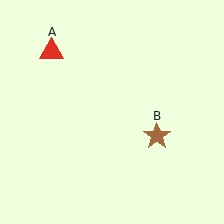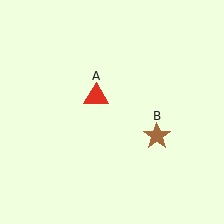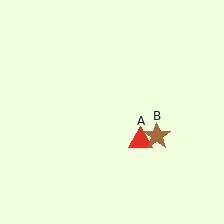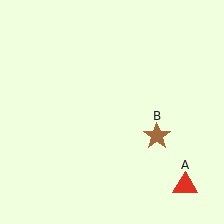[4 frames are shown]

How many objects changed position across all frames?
1 object changed position: red triangle (object A).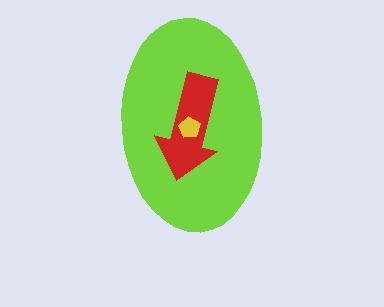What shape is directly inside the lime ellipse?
The red arrow.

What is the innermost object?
The yellow pentagon.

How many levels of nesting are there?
3.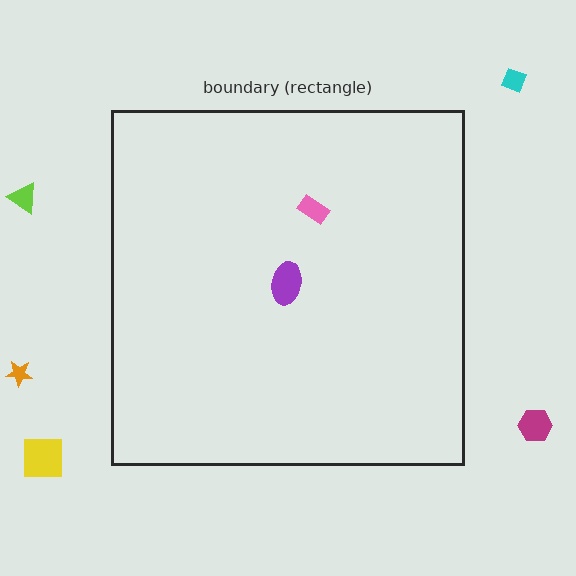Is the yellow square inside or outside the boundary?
Outside.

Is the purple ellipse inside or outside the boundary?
Inside.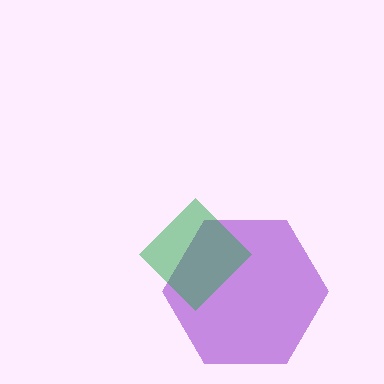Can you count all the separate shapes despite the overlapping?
Yes, there are 2 separate shapes.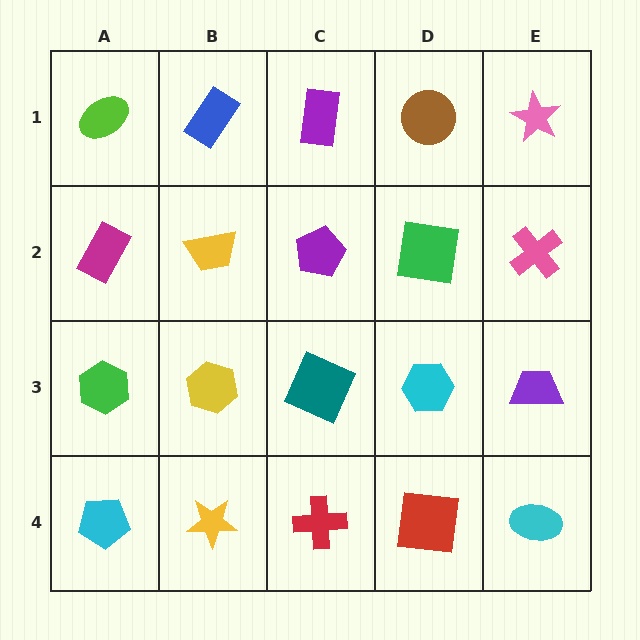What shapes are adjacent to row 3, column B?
A yellow trapezoid (row 2, column B), a yellow star (row 4, column B), a green hexagon (row 3, column A), a teal square (row 3, column C).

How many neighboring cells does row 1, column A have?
2.